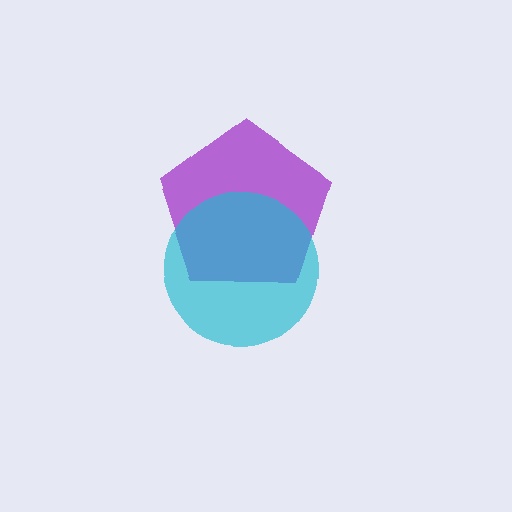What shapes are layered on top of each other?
The layered shapes are: a purple pentagon, a cyan circle.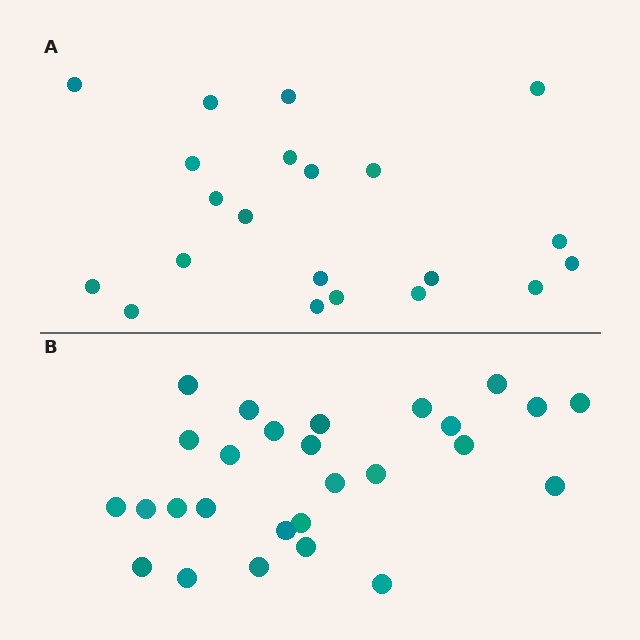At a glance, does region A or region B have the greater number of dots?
Region B (the bottom region) has more dots.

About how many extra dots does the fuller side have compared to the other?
Region B has about 6 more dots than region A.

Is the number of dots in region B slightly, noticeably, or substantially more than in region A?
Region B has noticeably more, but not dramatically so. The ratio is roughly 1.3 to 1.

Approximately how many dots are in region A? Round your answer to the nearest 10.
About 20 dots. (The exact count is 21, which rounds to 20.)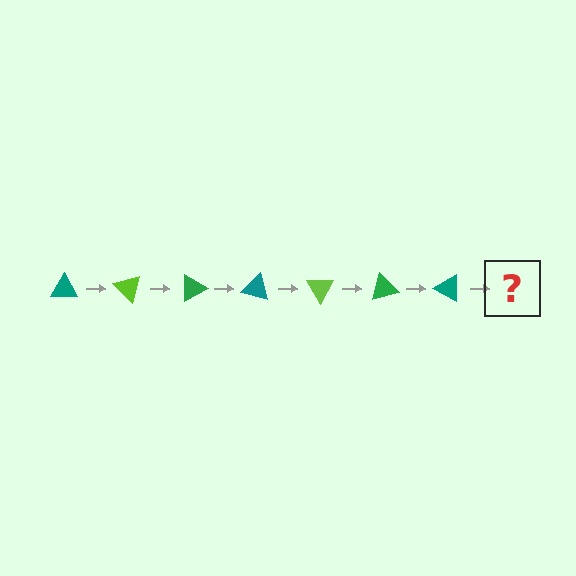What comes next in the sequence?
The next element should be a lime triangle, rotated 315 degrees from the start.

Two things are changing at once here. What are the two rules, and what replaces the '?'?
The two rules are that it rotates 45 degrees each step and the color cycles through teal, lime, and green. The '?' should be a lime triangle, rotated 315 degrees from the start.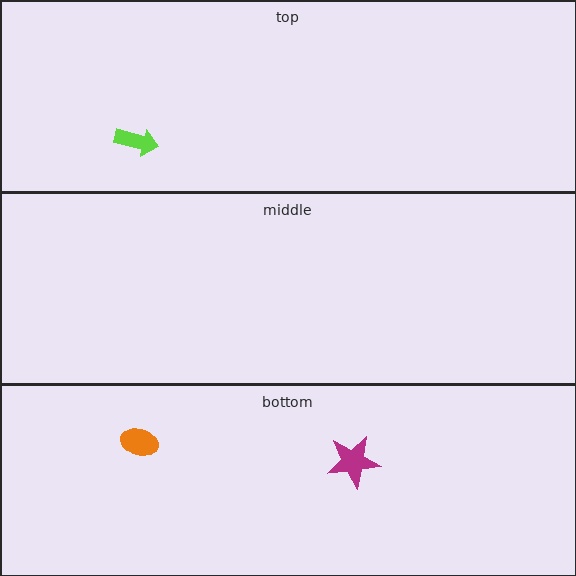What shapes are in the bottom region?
The orange ellipse, the magenta star.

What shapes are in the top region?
The lime arrow.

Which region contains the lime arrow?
The top region.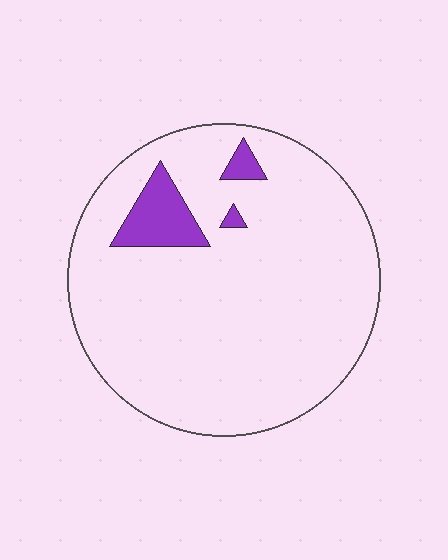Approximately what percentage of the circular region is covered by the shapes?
Approximately 10%.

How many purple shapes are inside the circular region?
3.